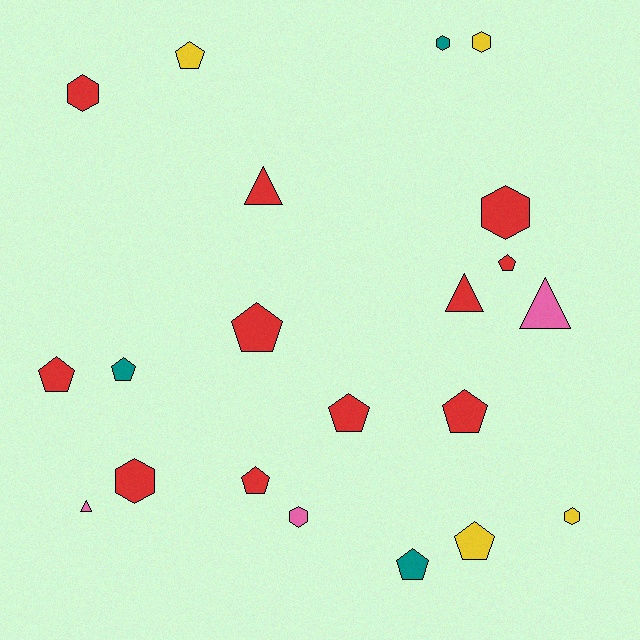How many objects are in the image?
There are 21 objects.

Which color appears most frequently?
Red, with 11 objects.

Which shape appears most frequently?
Pentagon, with 10 objects.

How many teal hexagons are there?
There is 1 teal hexagon.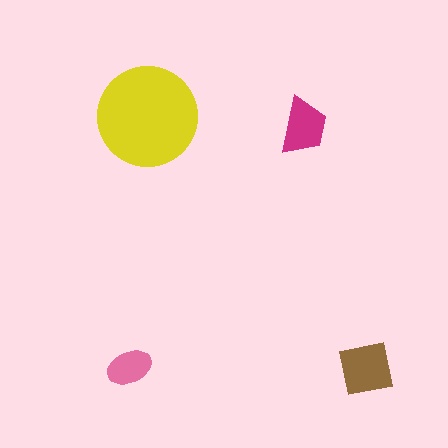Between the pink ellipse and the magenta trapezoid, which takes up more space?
The magenta trapezoid.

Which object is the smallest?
The pink ellipse.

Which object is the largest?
The yellow circle.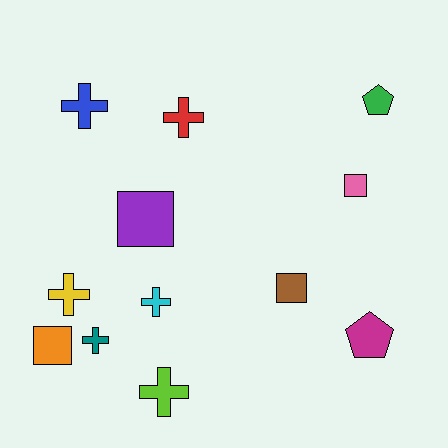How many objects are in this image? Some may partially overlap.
There are 12 objects.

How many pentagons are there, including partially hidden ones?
There are 2 pentagons.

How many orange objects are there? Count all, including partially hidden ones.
There is 1 orange object.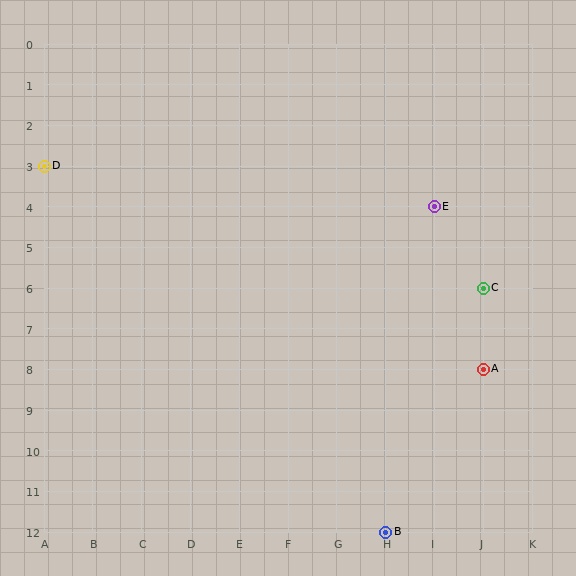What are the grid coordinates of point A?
Point A is at grid coordinates (J, 8).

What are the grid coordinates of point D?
Point D is at grid coordinates (A, 3).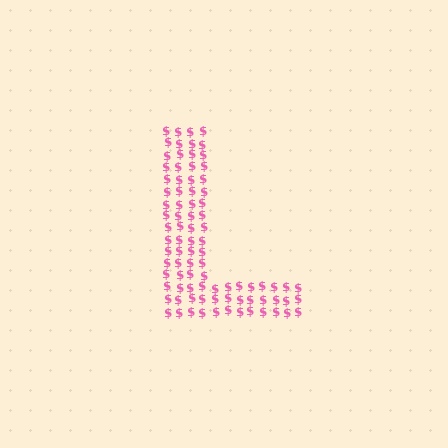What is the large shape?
The large shape is the letter L.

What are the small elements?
The small elements are dollar signs.